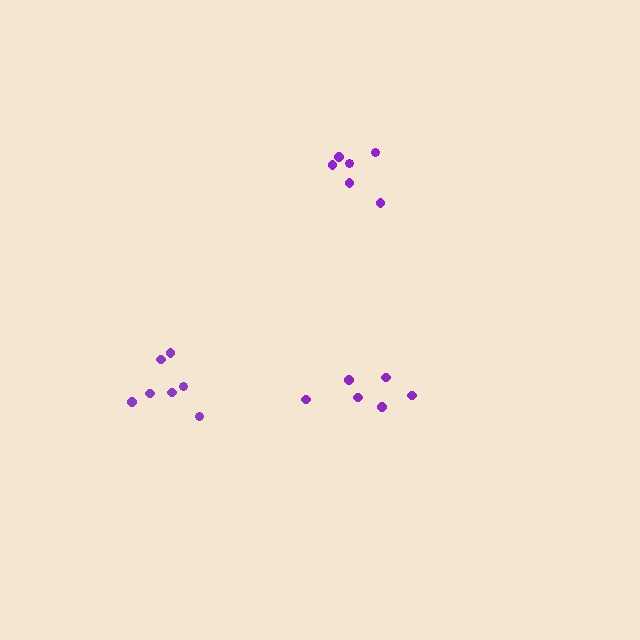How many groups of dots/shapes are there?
There are 3 groups.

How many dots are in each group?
Group 1: 6 dots, Group 2: 7 dots, Group 3: 6 dots (19 total).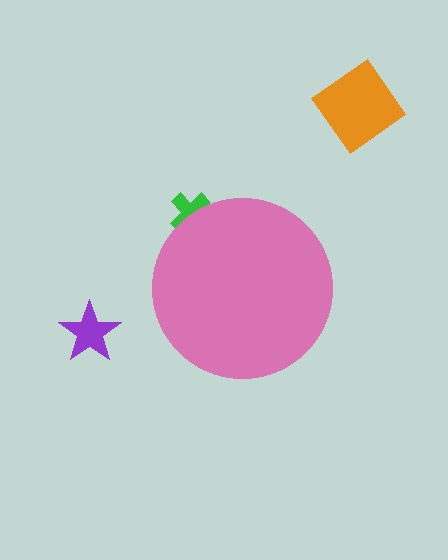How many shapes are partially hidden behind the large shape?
1 shape is partially hidden.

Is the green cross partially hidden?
Yes, the green cross is partially hidden behind the pink circle.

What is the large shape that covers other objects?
A pink circle.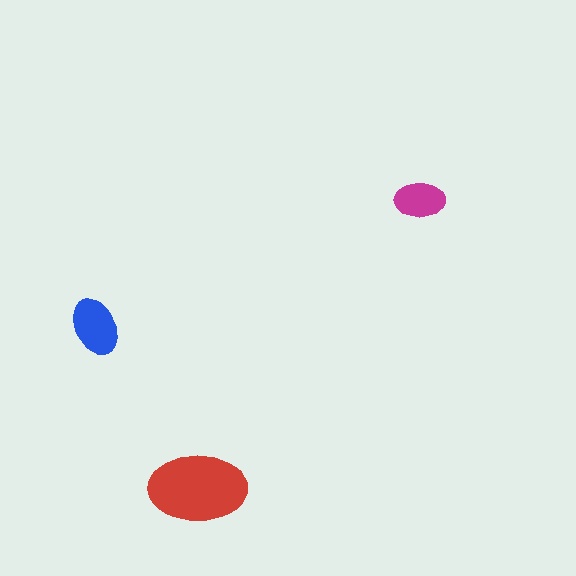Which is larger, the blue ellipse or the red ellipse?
The red one.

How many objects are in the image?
There are 3 objects in the image.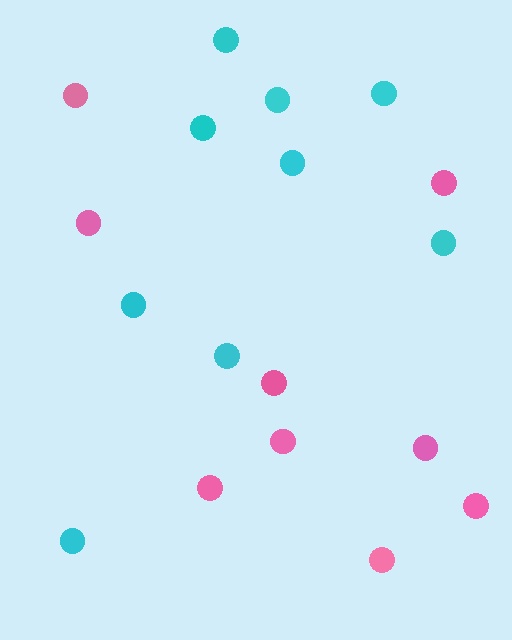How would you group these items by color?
There are 2 groups: one group of cyan circles (9) and one group of pink circles (9).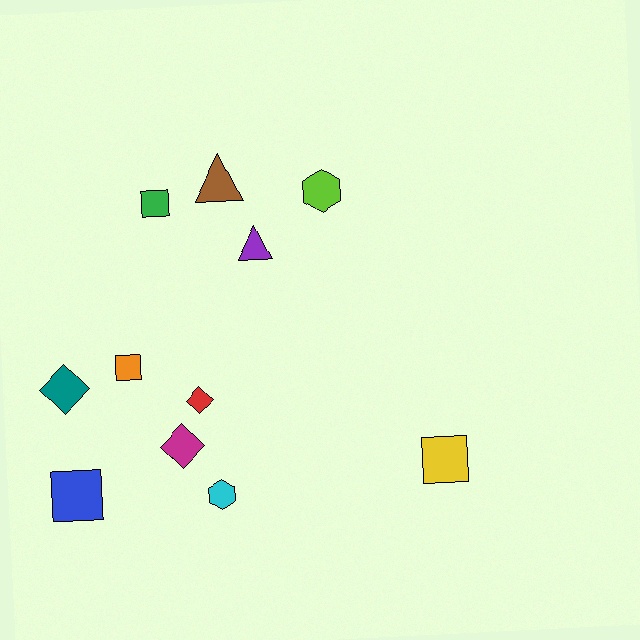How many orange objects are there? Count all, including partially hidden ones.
There is 1 orange object.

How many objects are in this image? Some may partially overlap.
There are 11 objects.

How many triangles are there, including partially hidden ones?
There are 2 triangles.